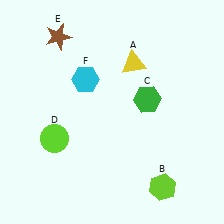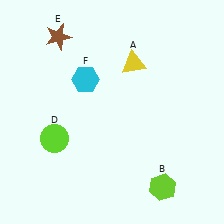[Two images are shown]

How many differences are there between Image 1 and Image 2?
There is 1 difference between the two images.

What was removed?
The green hexagon (C) was removed in Image 2.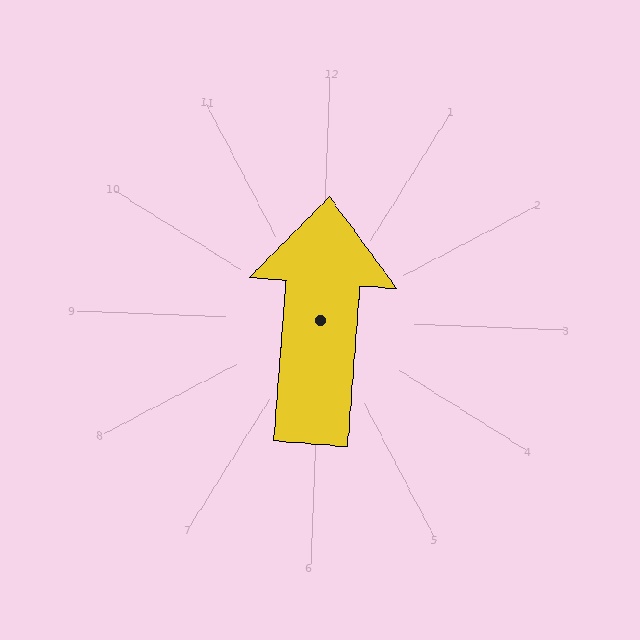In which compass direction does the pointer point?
North.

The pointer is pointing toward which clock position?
Roughly 12 o'clock.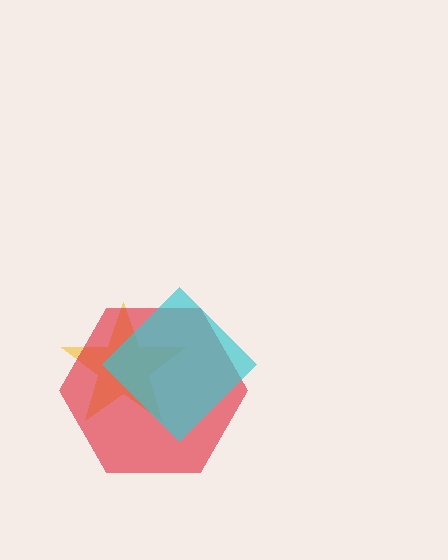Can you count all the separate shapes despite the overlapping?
Yes, there are 3 separate shapes.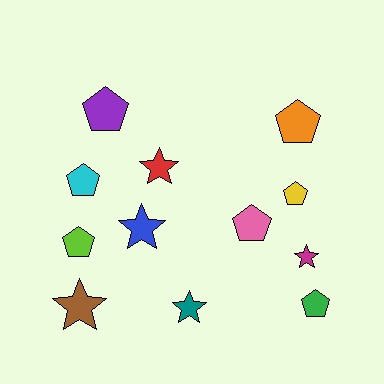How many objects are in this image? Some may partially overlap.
There are 12 objects.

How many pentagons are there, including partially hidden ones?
There are 7 pentagons.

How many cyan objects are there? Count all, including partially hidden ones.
There is 1 cyan object.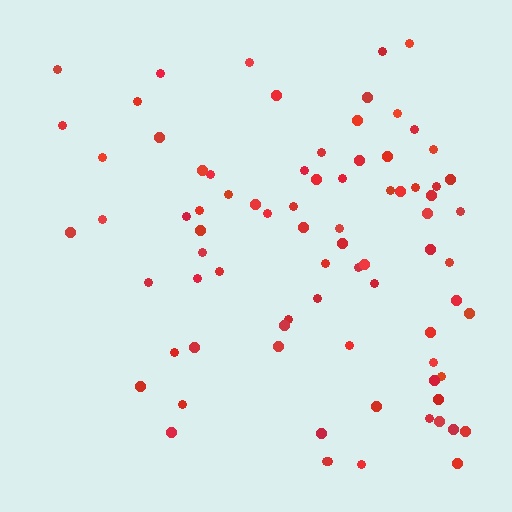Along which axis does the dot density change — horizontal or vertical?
Horizontal.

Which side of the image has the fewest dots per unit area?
The left.